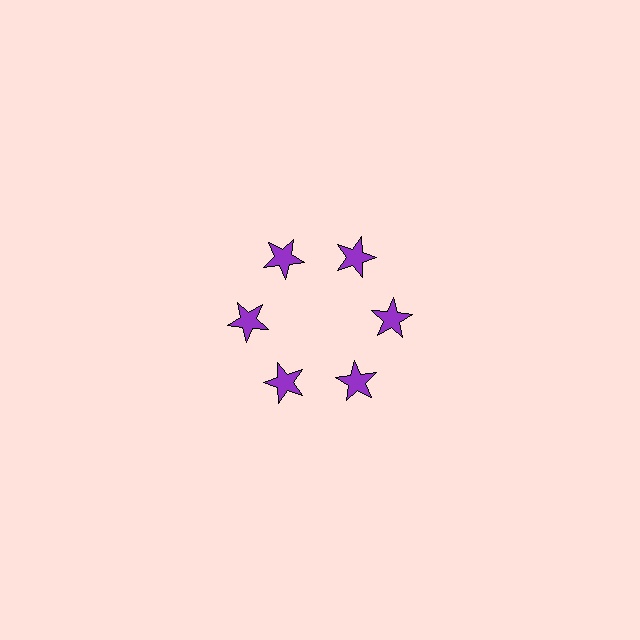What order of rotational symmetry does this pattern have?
This pattern has 6-fold rotational symmetry.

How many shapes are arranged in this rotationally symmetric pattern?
There are 6 shapes, arranged in 6 groups of 1.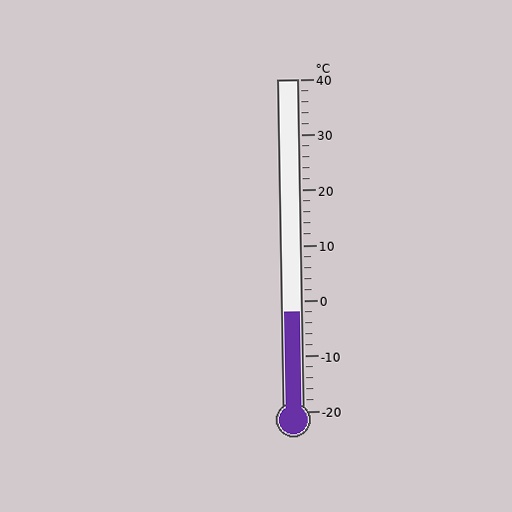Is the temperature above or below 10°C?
The temperature is below 10°C.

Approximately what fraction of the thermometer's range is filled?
The thermometer is filled to approximately 30% of its range.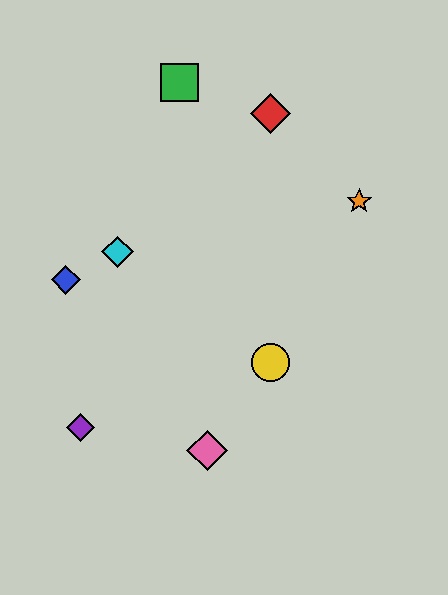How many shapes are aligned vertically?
2 shapes (the red diamond, the yellow circle) are aligned vertically.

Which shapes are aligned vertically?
The red diamond, the yellow circle are aligned vertically.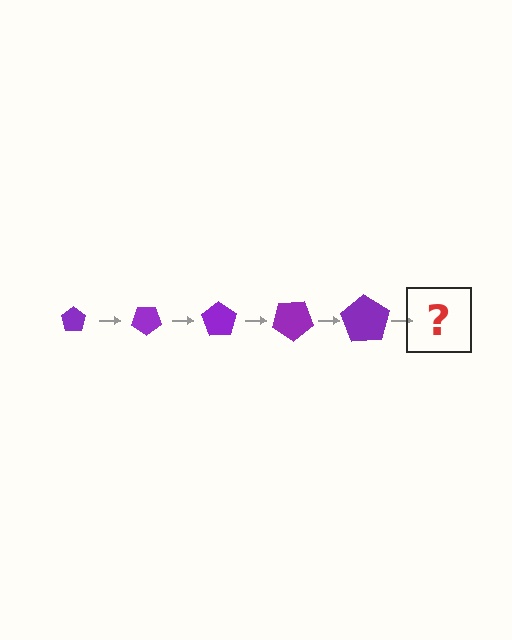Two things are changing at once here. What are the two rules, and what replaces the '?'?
The two rules are that the pentagon grows larger each step and it rotates 35 degrees each step. The '?' should be a pentagon, larger than the previous one and rotated 175 degrees from the start.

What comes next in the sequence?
The next element should be a pentagon, larger than the previous one and rotated 175 degrees from the start.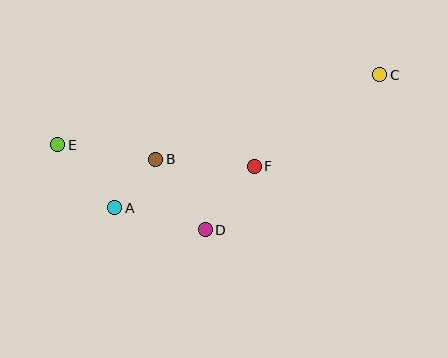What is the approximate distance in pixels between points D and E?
The distance between D and E is approximately 170 pixels.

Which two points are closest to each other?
Points A and B are closest to each other.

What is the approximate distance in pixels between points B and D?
The distance between B and D is approximately 86 pixels.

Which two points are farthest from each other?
Points C and E are farthest from each other.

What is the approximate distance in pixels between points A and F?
The distance between A and F is approximately 146 pixels.